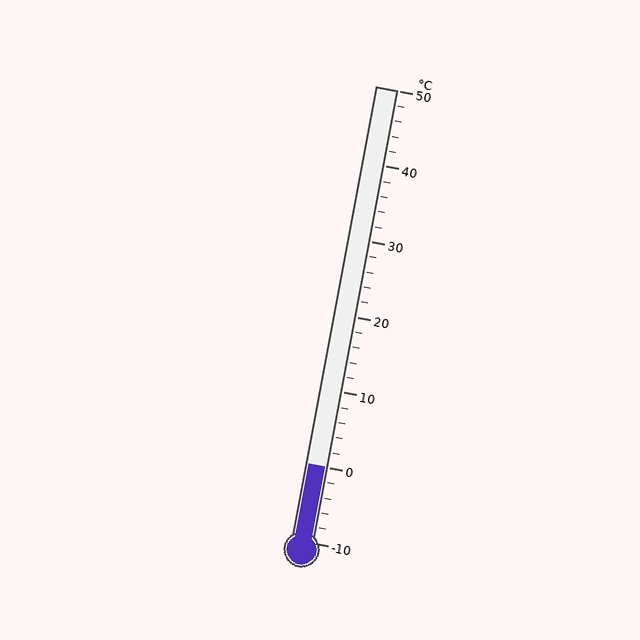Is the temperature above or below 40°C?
The temperature is below 40°C.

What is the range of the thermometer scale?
The thermometer scale ranges from -10°C to 50°C.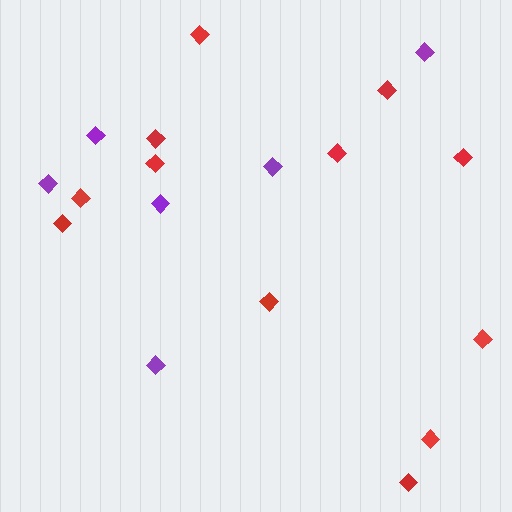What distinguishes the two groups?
There are 2 groups: one group of red diamonds (12) and one group of purple diamonds (6).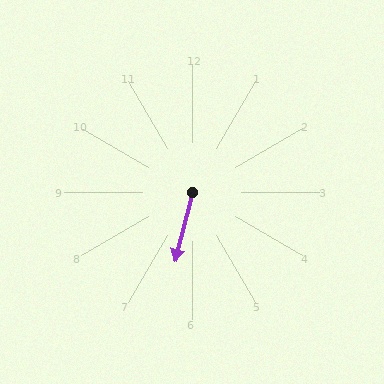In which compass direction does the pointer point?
South.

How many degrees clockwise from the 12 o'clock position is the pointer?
Approximately 194 degrees.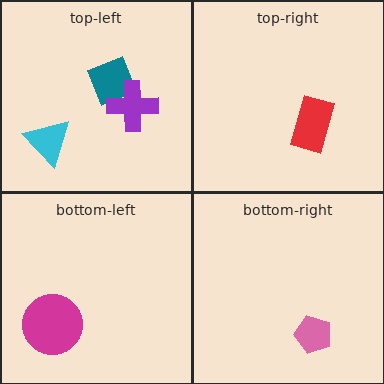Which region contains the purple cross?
The top-left region.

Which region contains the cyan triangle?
The top-left region.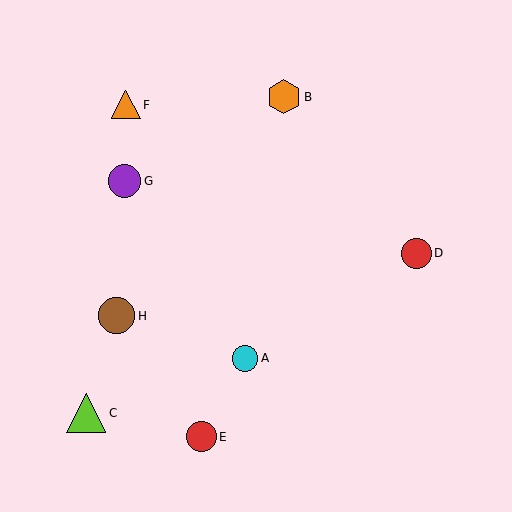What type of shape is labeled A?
Shape A is a cyan circle.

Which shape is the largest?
The lime triangle (labeled C) is the largest.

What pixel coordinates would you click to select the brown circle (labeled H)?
Click at (117, 316) to select the brown circle H.